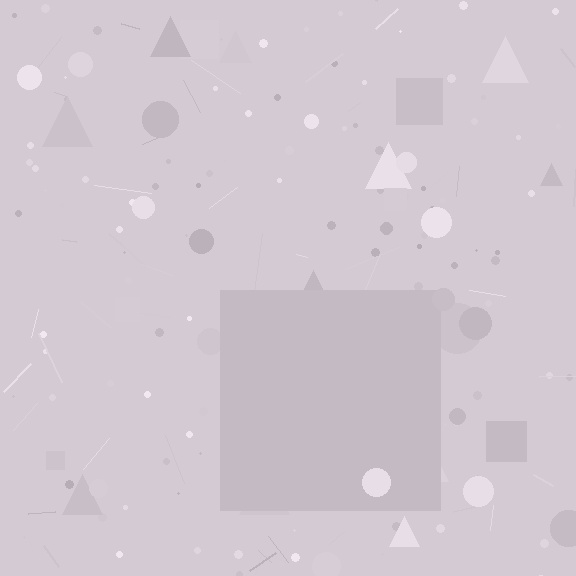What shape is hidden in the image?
A square is hidden in the image.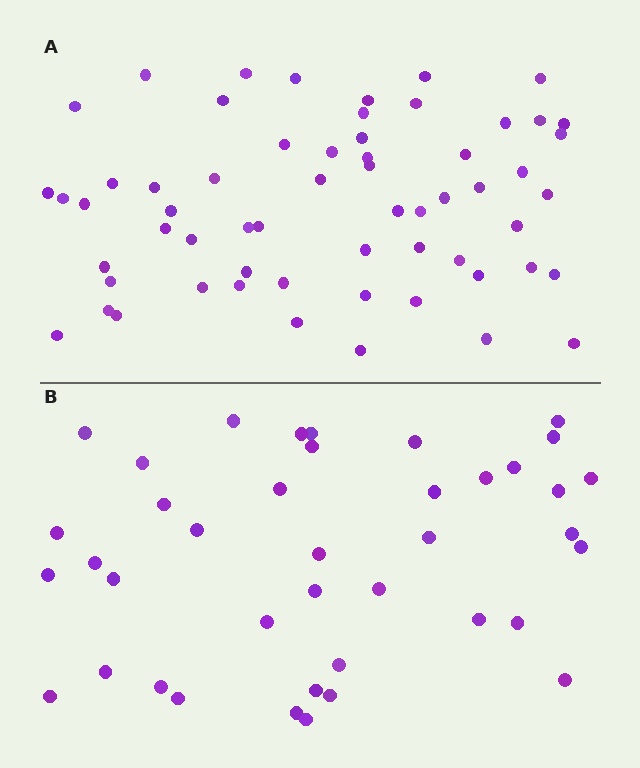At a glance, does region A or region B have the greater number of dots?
Region A (the top region) has more dots.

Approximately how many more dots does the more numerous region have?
Region A has approximately 20 more dots than region B.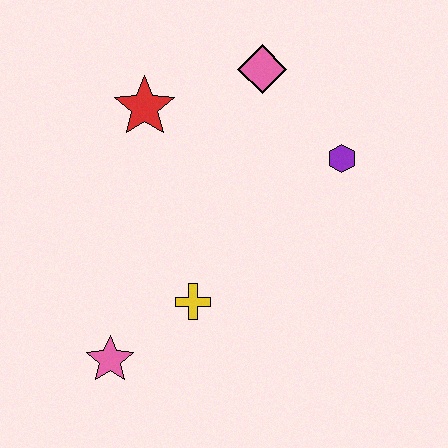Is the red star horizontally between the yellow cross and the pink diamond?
No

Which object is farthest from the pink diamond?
The pink star is farthest from the pink diamond.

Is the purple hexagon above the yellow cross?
Yes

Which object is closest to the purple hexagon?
The pink diamond is closest to the purple hexagon.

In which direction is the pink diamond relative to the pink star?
The pink diamond is above the pink star.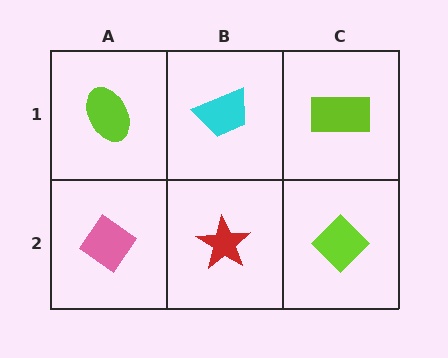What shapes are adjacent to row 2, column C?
A lime rectangle (row 1, column C), a red star (row 2, column B).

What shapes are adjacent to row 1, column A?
A pink diamond (row 2, column A), a cyan trapezoid (row 1, column B).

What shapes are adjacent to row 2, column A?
A lime ellipse (row 1, column A), a red star (row 2, column B).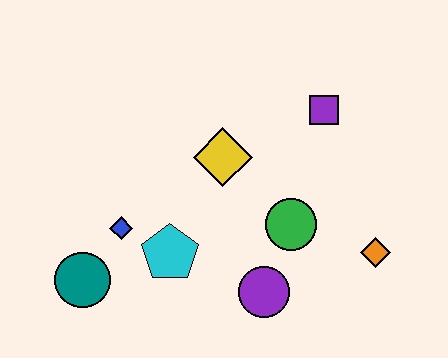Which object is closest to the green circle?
The purple circle is closest to the green circle.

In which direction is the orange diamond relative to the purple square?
The orange diamond is below the purple square.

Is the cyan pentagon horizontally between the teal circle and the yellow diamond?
Yes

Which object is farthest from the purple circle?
The purple square is farthest from the purple circle.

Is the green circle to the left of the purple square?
Yes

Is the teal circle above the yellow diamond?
No